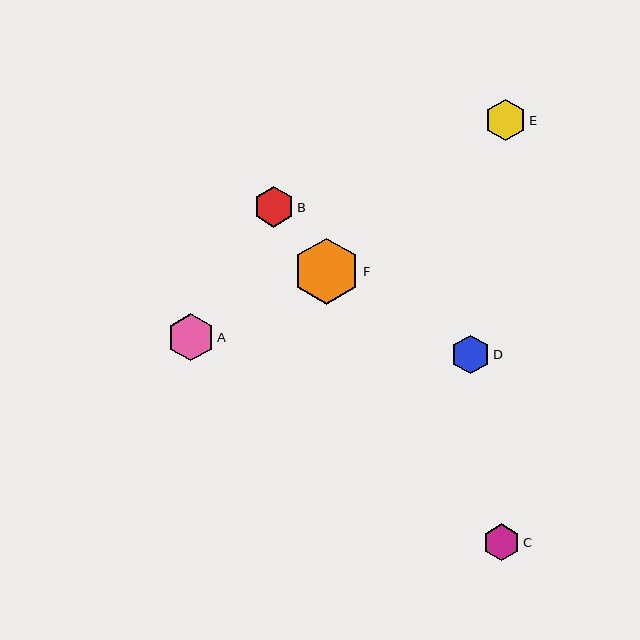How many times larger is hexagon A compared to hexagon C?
Hexagon A is approximately 1.3 times the size of hexagon C.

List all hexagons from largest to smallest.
From largest to smallest: F, A, E, B, D, C.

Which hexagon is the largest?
Hexagon F is the largest with a size of approximately 66 pixels.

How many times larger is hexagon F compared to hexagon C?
Hexagon F is approximately 1.8 times the size of hexagon C.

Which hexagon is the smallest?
Hexagon C is the smallest with a size of approximately 36 pixels.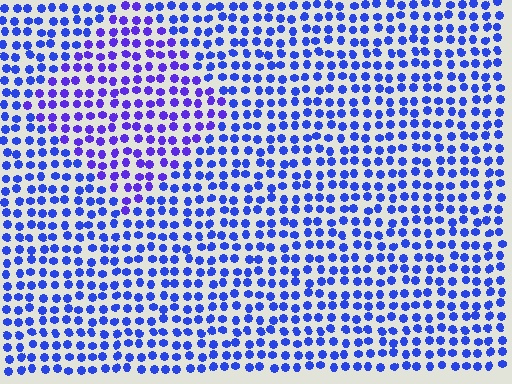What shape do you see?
I see a diamond.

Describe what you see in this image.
The image is filled with small blue elements in a uniform arrangement. A diamond-shaped region is visible where the elements are tinted to a slightly different hue, forming a subtle color boundary.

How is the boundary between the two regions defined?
The boundary is defined purely by a slight shift in hue (about 25 degrees). Spacing, size, and orientation are identical on both sides.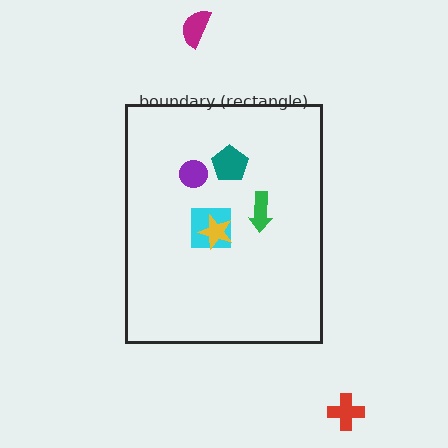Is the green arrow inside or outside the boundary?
Inside.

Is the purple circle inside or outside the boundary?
Inside.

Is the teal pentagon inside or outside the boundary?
Inside.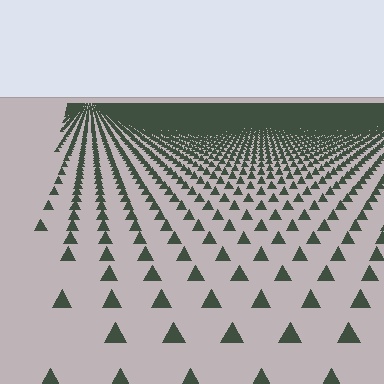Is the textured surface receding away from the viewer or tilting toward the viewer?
The surface is receding away from the viewer. Texture elements get smaller and denser toward the top.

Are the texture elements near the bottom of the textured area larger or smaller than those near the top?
Larger. Near the bottom, elements are closer to the viewer and appear at a bigger on-screen size.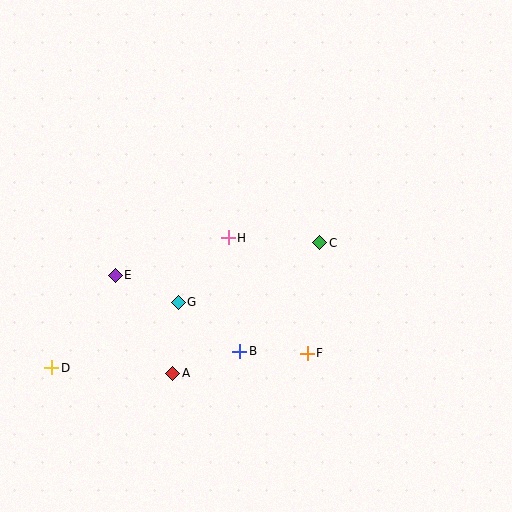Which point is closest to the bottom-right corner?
Point F is closest to the bottom-right corner.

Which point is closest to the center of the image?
Point H at (228, 238) is closest to the center.